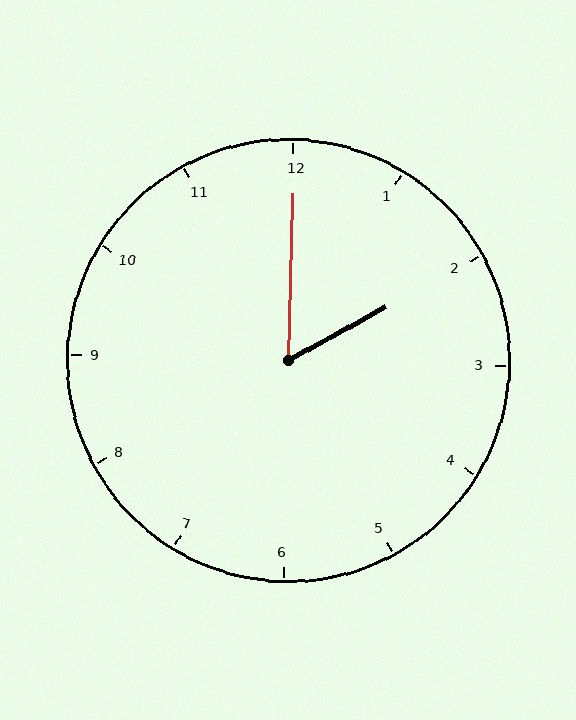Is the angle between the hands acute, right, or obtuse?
It is acute.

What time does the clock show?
2:00.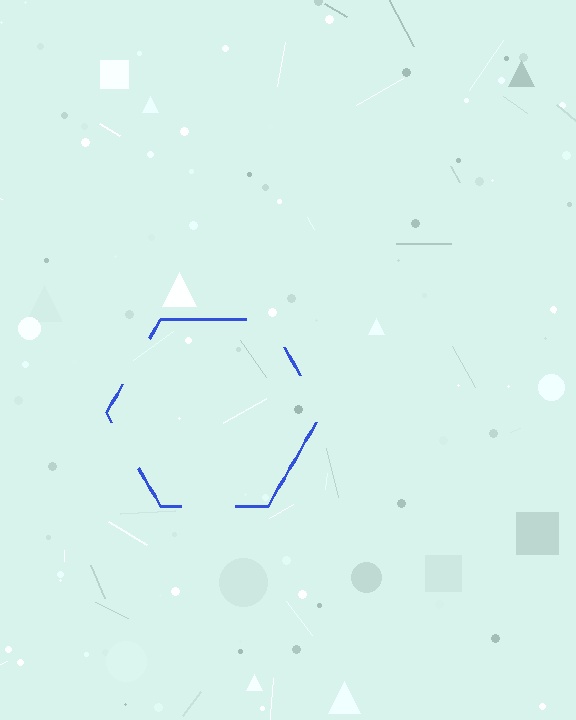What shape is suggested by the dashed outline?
The dashed outline suggests a hexagon.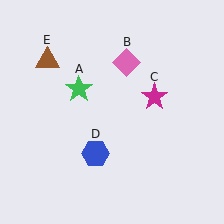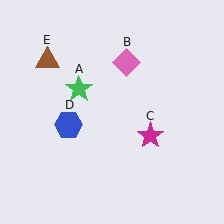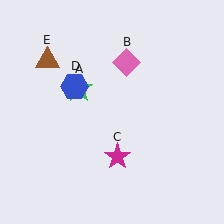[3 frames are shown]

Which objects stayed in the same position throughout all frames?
Green star (object A) and pink diamond (object B) and brown triangle (object E) remained stationary.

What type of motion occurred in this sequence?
The magenta star (object C), blue hexagon (object D) rotated clockwise around the center of the scene.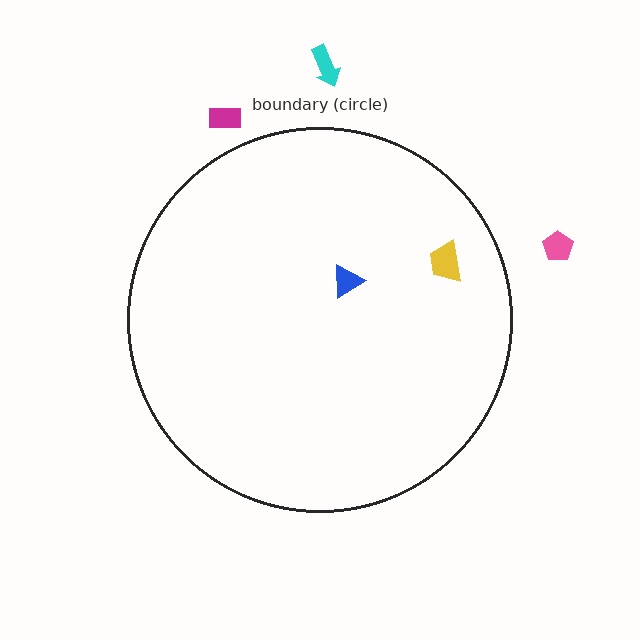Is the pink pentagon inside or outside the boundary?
Outside.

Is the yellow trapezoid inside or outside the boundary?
Inside.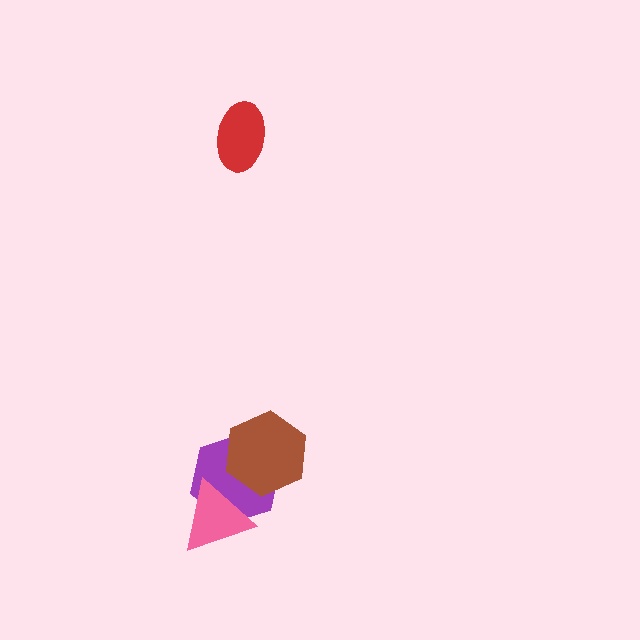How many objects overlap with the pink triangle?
1 object overlaps with the pink triangle.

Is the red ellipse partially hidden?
No, no other shape covers it.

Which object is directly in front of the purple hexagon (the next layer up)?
The brown hexagon is directly in front of the purple hexagon.